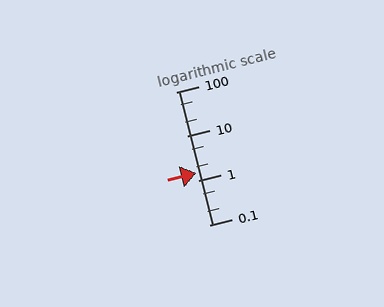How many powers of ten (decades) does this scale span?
The scale spans 3 decades, from 0.1 to 100.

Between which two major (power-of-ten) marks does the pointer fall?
The pointer is between 1 and 10.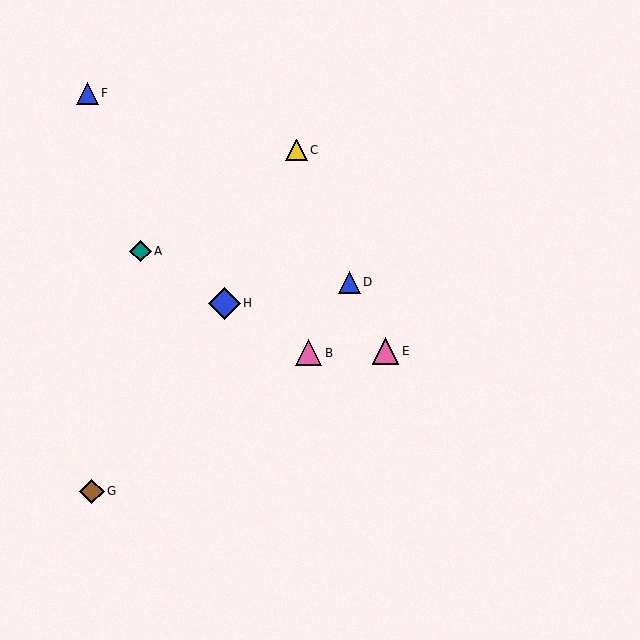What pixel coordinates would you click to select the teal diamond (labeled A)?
Click at (140, 251) to select the teal diamond A.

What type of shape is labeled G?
Shape G is a brown diamond.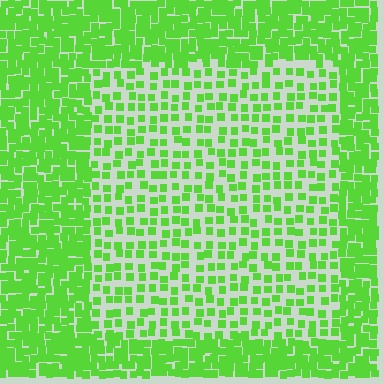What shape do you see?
I see a rectangle.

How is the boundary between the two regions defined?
The boundary is defined by a change in element density (approximately 2.3x ratio). All elements are the same color, size, and shape.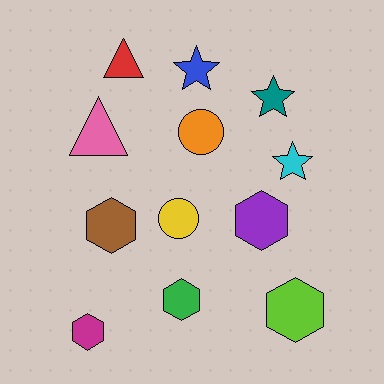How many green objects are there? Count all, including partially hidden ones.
There is 1 green object.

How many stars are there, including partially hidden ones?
There are 3 stars.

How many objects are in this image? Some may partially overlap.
There are 12 objects.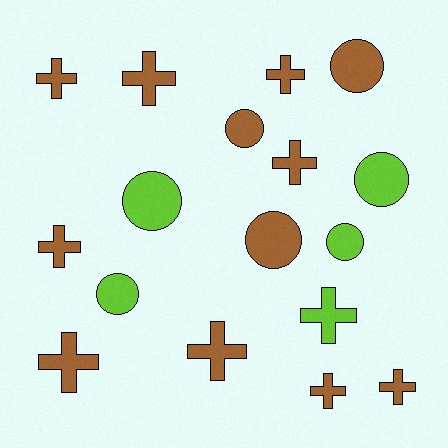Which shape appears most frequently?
Cross, with 10 objects.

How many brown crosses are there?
There are 9 brown crosses.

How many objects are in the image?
There are 17 objects.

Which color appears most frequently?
Brown, with 12 objects.